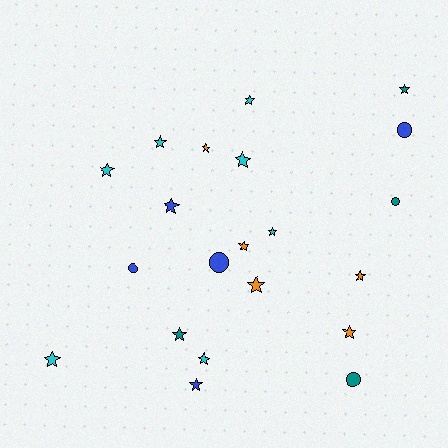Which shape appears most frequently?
Star, with 16 objects.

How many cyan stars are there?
There are 7 cyan stars.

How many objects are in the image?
There are 21 objects.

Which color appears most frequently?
Cyan, with 7 objects.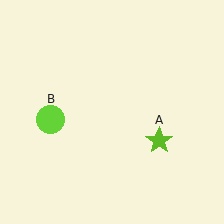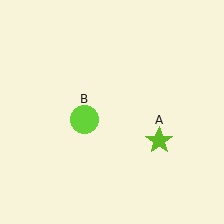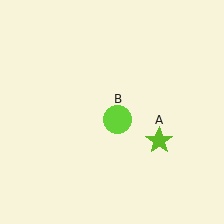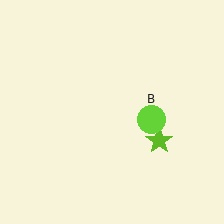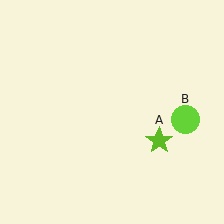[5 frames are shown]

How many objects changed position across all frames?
1 object changed position: lime circle (object B).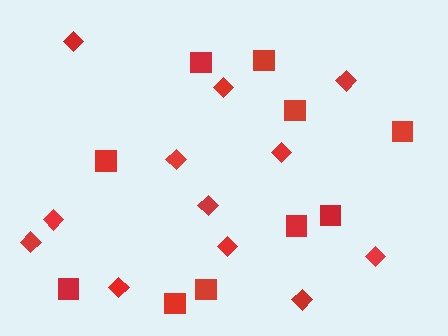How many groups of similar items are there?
There are 2 groups: one group of squares (10) and one group of diamonds (12).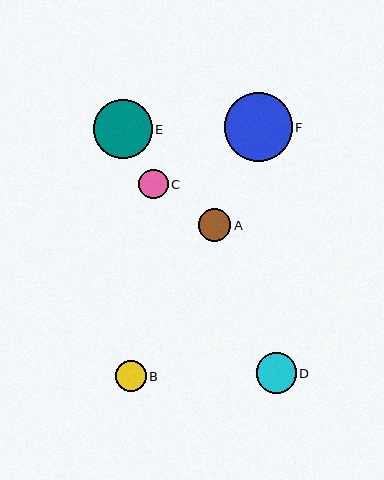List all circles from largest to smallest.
From largest to smallest: F, E, D, A, B, C.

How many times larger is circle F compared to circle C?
Circle F is approximately 2.3 times the size of circle C.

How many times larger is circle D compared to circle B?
Circle D is approximately 1.3 times the size of circle B.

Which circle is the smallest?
Circle C is the smallest with a size of approximately 30 pixels.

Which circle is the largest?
Circle F is the largest with a size of approximately 68 pixels.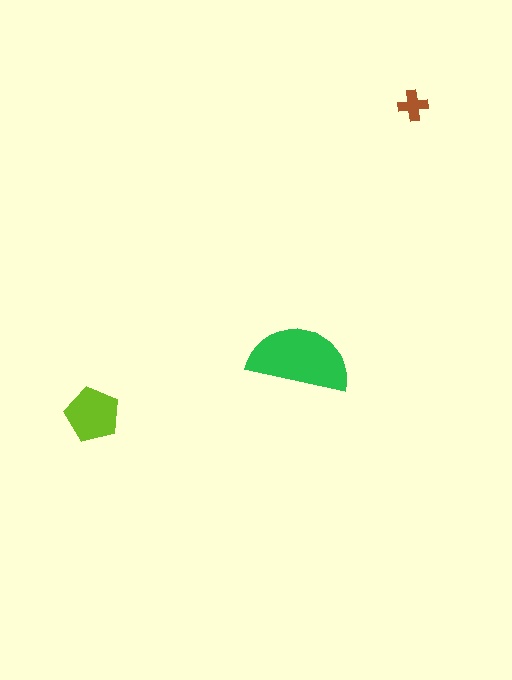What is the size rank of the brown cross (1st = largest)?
3rd.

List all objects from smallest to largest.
The brown cross, the lime pentagon, the green semicircle.